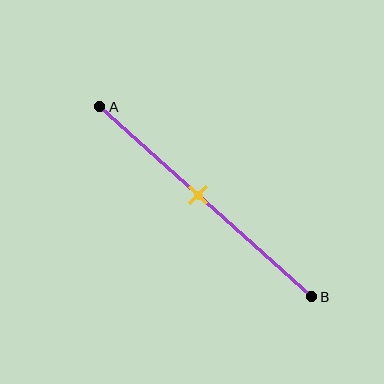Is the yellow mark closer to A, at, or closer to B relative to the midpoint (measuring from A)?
The yellow mark is closer to point A than the midpoint of segment AB.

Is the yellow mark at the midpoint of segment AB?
No, the mark is at about 45% from A, not at the 50% midpoint.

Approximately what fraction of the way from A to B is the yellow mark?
The yellow mark is approximately 45% of the way from A to B.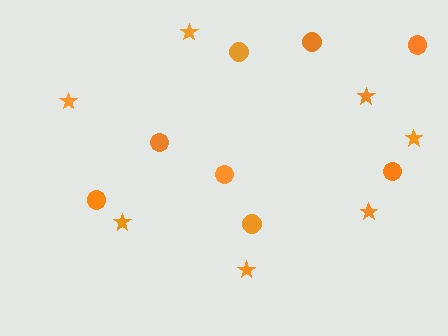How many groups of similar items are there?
There are 2 groups: one group of stars (7) and one group of circles (8).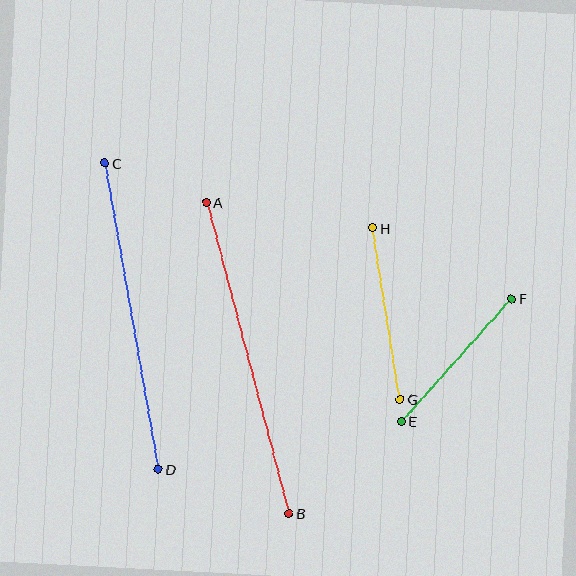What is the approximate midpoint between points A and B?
The midpoint is at approximately (248, 358) pixels.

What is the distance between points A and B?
The distance is approximately 322 pixels.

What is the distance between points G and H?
The distance is approximately 173 pixels.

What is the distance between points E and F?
The distance is approximately 165 pixels.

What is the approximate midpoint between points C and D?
The midpoint is at approximately (132, 316) pixels.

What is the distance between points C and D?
The distance is approximately 311 pixels.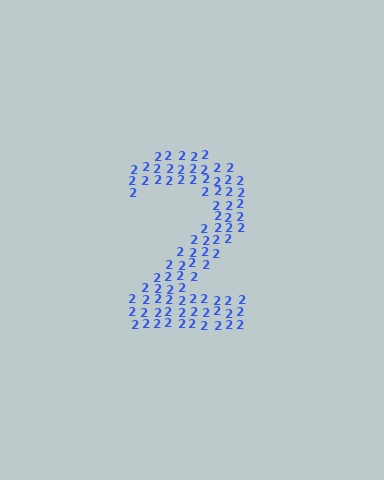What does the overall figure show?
The overall figure shows the digit 2.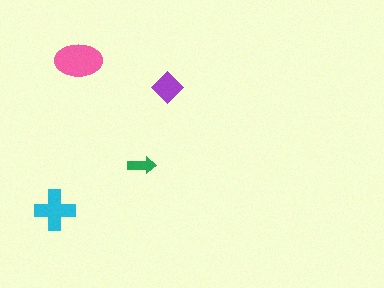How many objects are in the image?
There are 4 objects in the image.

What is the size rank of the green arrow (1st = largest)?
4th.